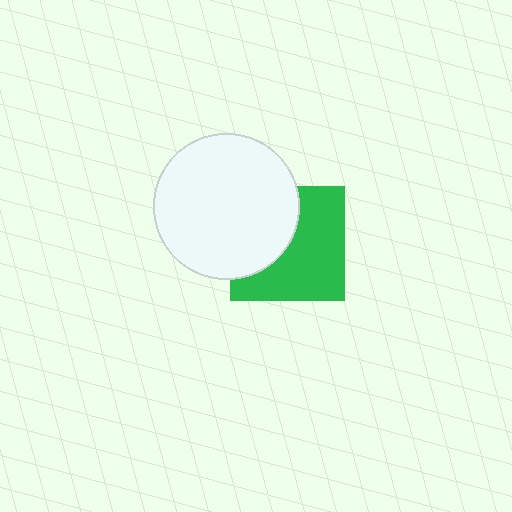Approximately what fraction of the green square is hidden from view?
Roughly 41% of the green square is hidden behind the white circle.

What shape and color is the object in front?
The object in front is a white circle.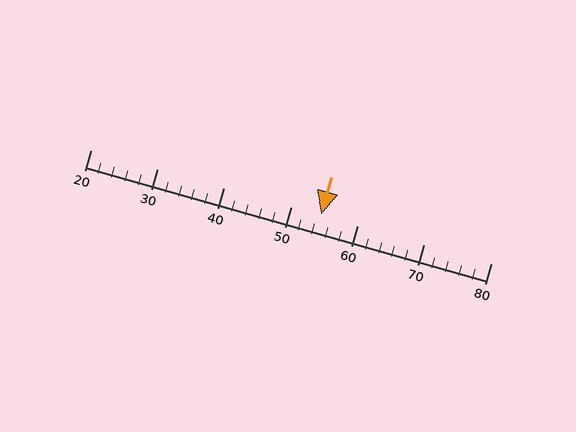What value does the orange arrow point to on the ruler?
The orange arrow points to approximately 55.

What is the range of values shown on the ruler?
The ruler shows values from 20 to 80.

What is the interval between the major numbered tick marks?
The major tick marks are spaced 10 units apart.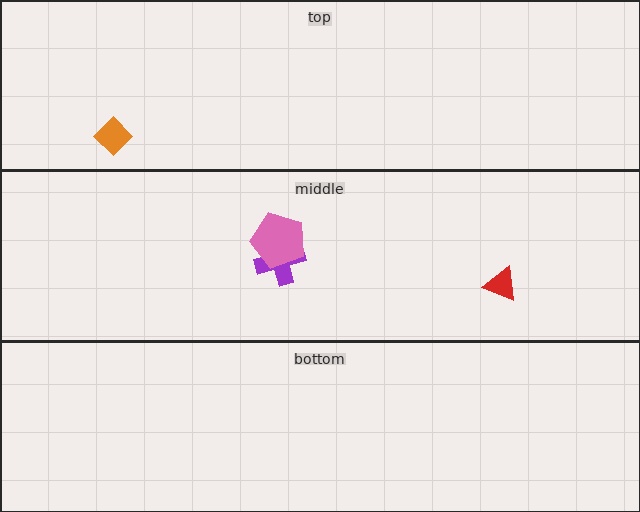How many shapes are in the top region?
1.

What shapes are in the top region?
The orange diamond.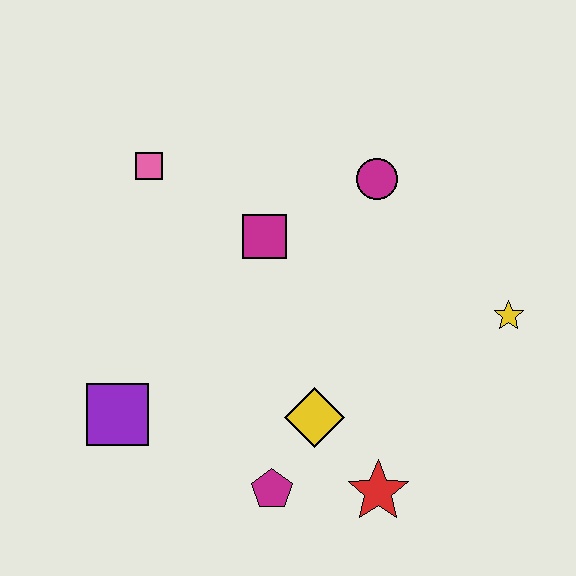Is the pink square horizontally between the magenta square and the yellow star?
No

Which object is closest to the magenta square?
The magenta circle is closest to the magenta square.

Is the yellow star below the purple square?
No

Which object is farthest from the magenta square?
The red star is farthest from the magenta square.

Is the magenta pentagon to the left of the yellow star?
Yes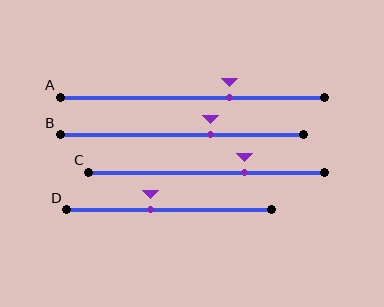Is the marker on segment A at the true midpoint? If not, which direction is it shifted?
No, the marker on segment A is shifted to the right by about 14% of the segment length.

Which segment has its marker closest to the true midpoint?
Segment D has its marker closest to the true midpoint.